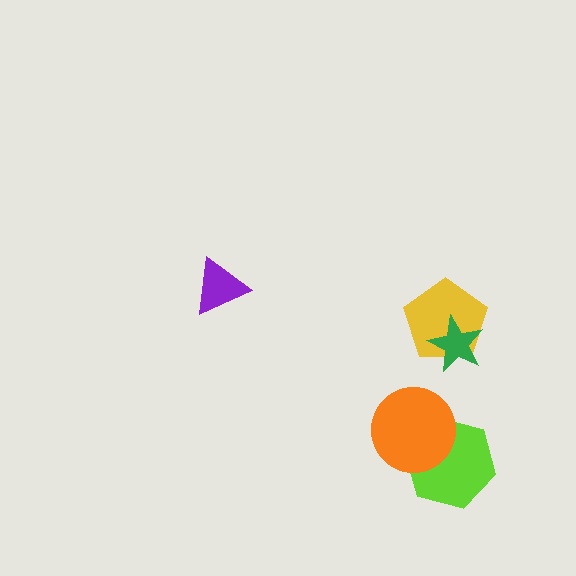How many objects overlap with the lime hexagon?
1 object overlaps with the lime hexagon.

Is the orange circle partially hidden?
No, no other shape covers it.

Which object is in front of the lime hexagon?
The orange circle is in front of the lime hexagon.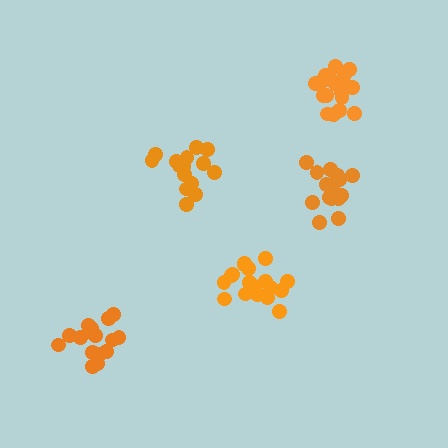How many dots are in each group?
Group 1: 16 dots, Group 2: 18 dots, Group 3: 20 dots, Group 4: 17 dots, Group 5: 16 dots (87 total).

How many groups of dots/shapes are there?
There are 5 groups.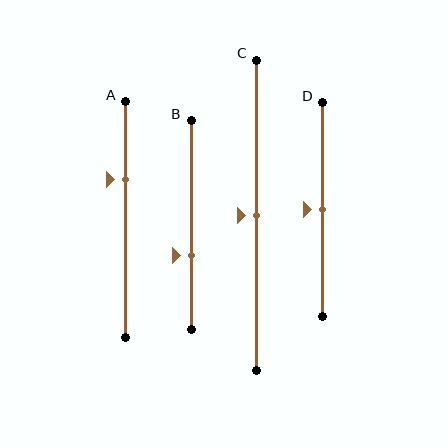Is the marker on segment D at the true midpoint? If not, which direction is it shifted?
Yes, the marker on segment D is at the true midpoint.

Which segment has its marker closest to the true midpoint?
Segment C has its marker closest to the true midpoint.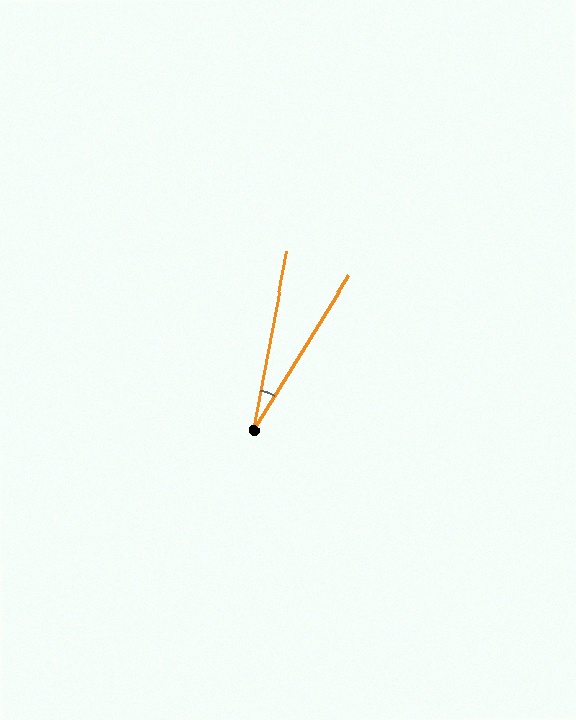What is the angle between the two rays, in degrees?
Approximately 21 degrees.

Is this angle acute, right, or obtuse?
It is acute.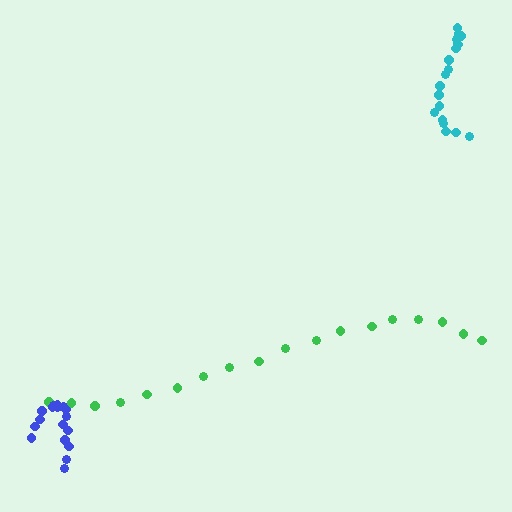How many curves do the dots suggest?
There are 3 distinct paths.